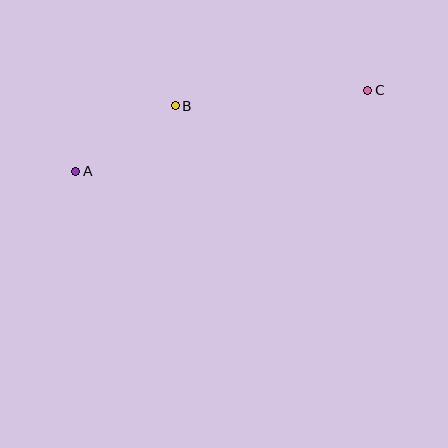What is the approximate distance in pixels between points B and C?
The distance between B and C is approximately 193 pixels.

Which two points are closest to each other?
Points A and B are closest to each other.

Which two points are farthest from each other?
Points A and C are farthest from each other.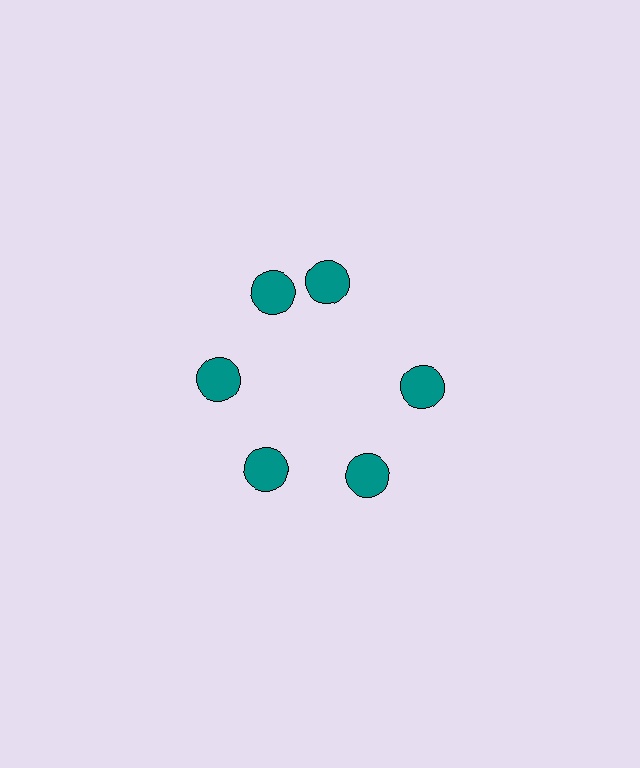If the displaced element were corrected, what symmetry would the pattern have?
It would have 6-fold rotational symmetry — the pattern would map onto itself every 60 degrees.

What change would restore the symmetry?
The symmetry would be restored by rotating it back into even spacing with its neighbors so that all 6 circles sit at equal angles and equal distance from the center.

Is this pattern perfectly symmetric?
No. The 6 teal circles are arranged in a ring, but one element near the 1 o'clock position is rotated out of alignment along the ring, breaking the 6-fold rotational symmetry.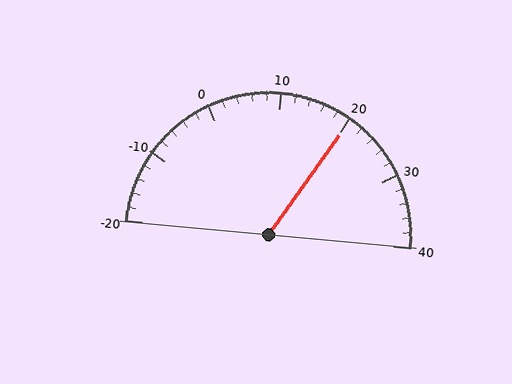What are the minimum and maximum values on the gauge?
The gauge ranges from -20 to 40.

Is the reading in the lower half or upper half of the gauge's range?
The reading is in the upper half of the range (-20 to 40).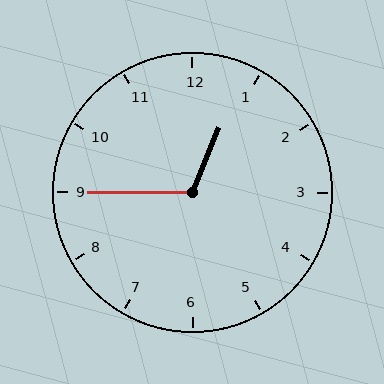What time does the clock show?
12:45.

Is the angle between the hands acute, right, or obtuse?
It is obtuse.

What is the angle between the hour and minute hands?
Approximately 112 degrees.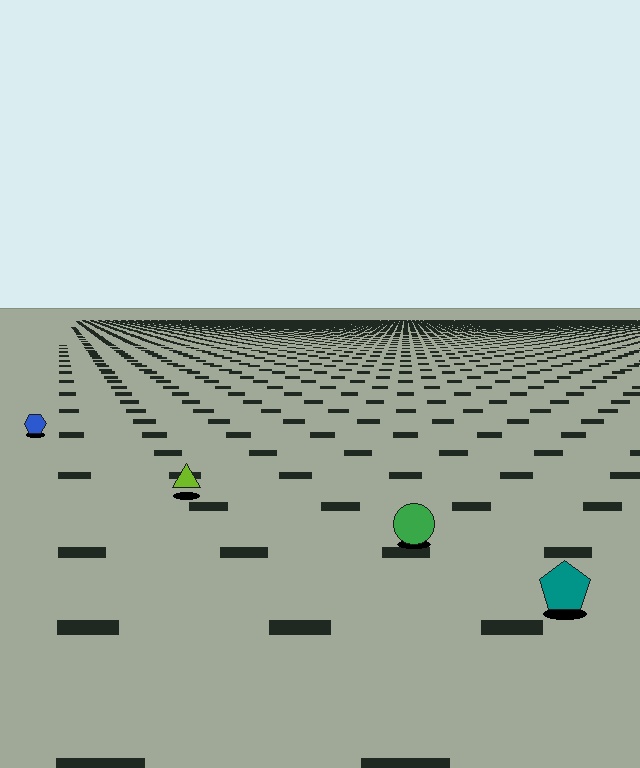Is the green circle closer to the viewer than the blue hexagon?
Yes. The green circle is closer — you can tell from the texture gradient: the ground texture is coarser near it.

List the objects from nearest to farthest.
From nearest to farthest: the teal pentagon, the green circle, the lime triangle, the blue hexagon.